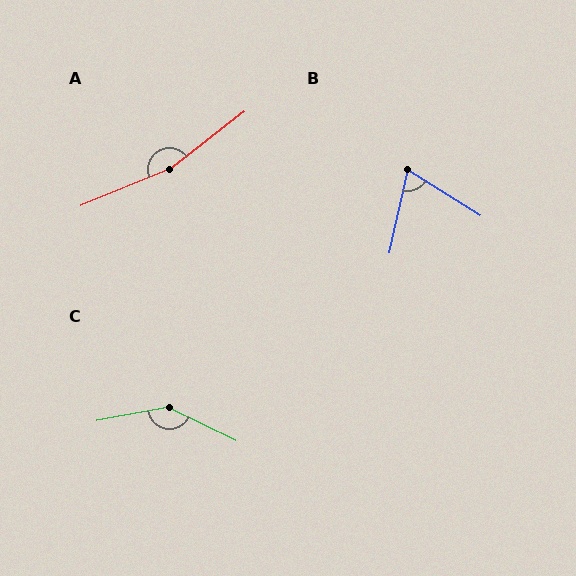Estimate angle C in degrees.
Approximately 144 degrees.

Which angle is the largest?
A, at approximately 165 degrees.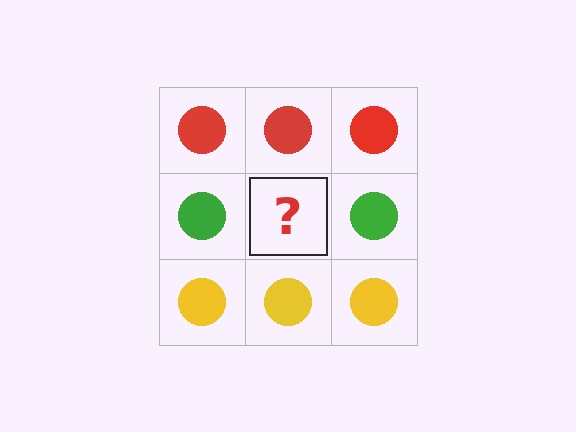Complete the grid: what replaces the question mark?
The question mark should be replaced with a green circle.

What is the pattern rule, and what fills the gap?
The rule is that each row has a consistent color. The gap should be filled with a green circle.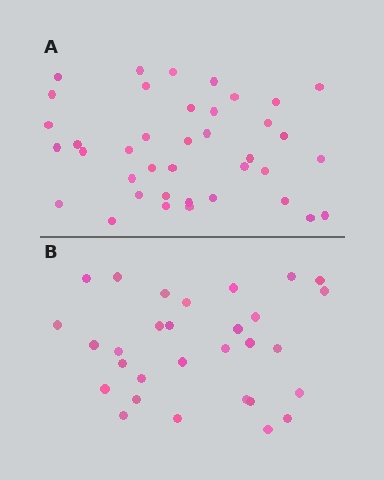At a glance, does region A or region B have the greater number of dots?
Region A (the top region) has more dots.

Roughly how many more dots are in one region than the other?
Region A has roughly 8 or so more dots than region B.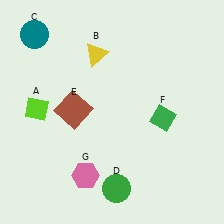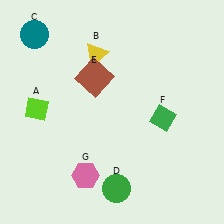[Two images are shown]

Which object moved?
The brown square (E) moved up.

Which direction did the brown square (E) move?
The brown square (E) moved up.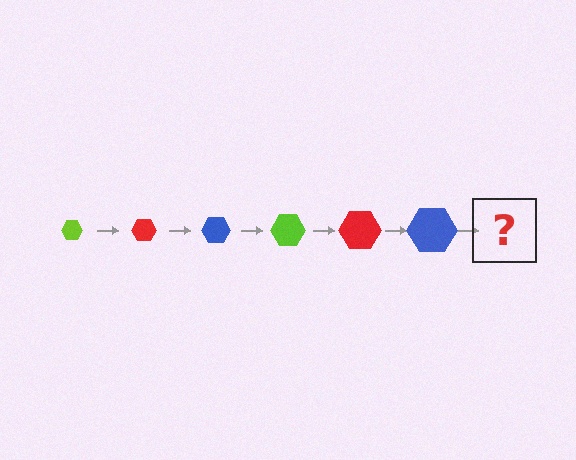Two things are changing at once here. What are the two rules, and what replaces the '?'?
The two rules are that the hexagon grows larger each step and the color cycles through lime, red, and blue. The '?' should be a lime hexagon, larger than the previous one.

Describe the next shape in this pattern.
It should be a lime hexagon, larger than the previous one.